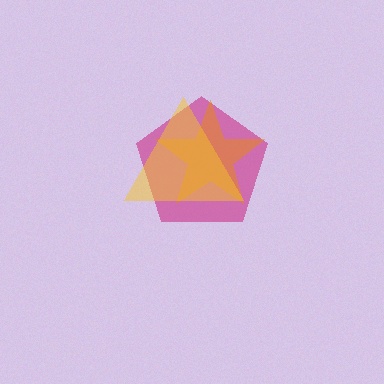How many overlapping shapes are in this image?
There are 3 overlapping shapes in the image.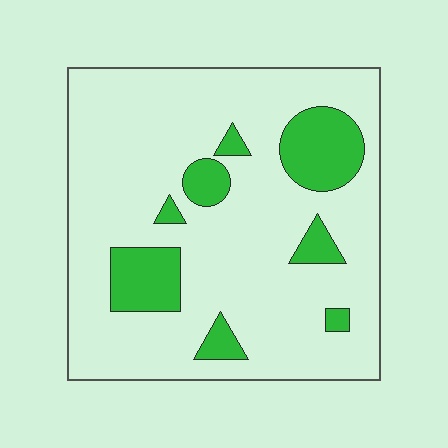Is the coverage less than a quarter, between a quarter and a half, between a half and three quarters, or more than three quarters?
Less than a quarter.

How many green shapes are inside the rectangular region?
8.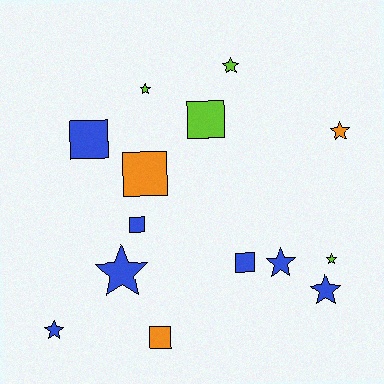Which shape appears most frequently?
Star, with 8 objects.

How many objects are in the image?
There are 14 objects.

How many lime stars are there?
There are 3 lime stars.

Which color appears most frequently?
Blue, with 7 objects.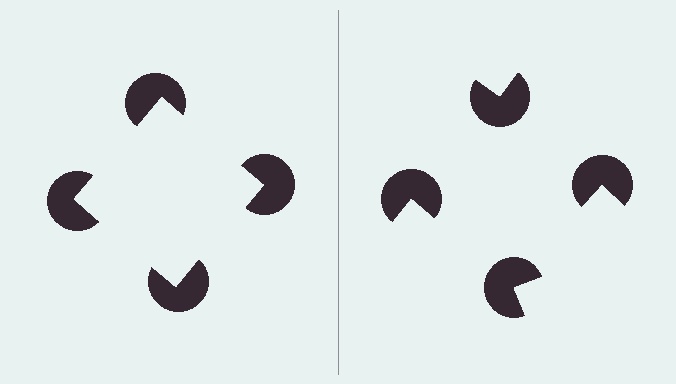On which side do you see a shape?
An illusory square appears on the left side. On the right side the wedge cuts are rotated, so no coherent shape forms.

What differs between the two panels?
The pac-man discs are positioned identically on both sides; only the wedge orientations differ. On the left they align to a square; on the right they are misaligned.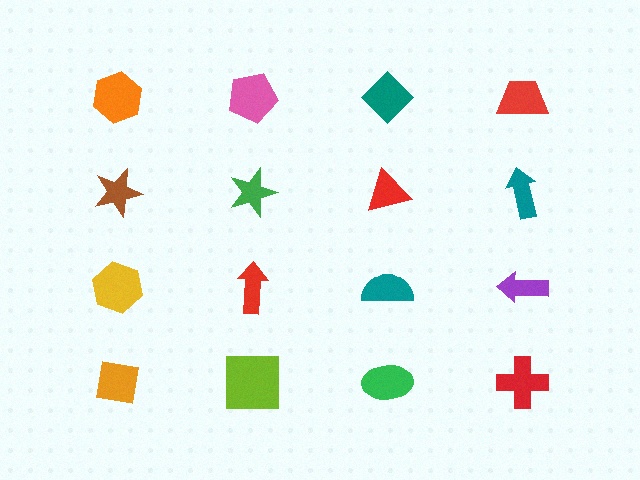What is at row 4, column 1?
An orange square.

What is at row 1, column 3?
A teal diamond.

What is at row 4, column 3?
A green ellipse.